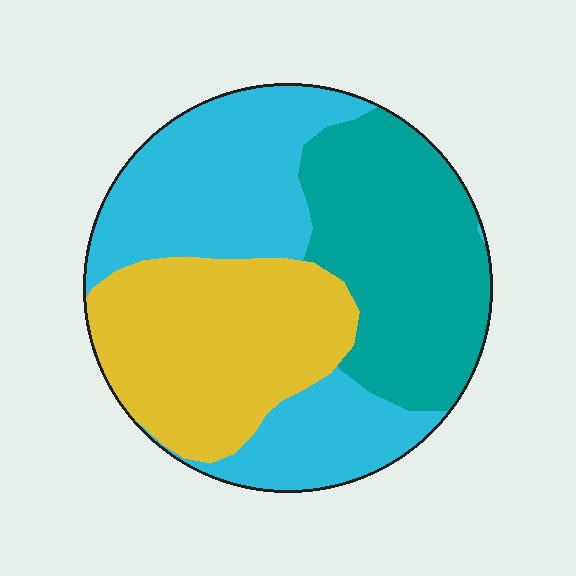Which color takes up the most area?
Cyan, at roughly 40%.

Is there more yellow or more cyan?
Cyan.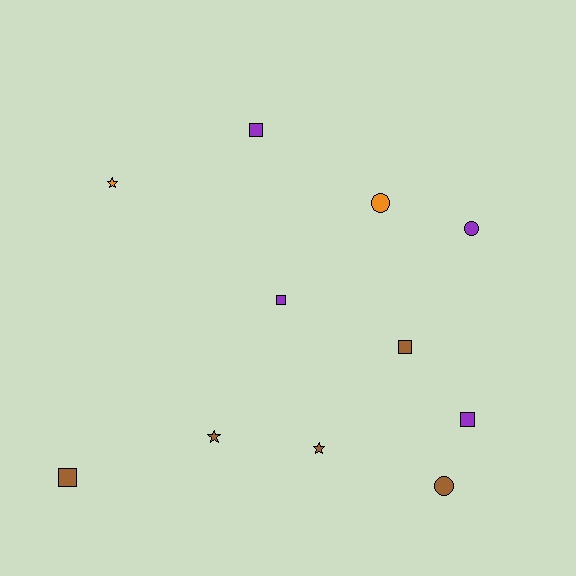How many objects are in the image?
There are 11 objects.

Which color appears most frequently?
Brown, with 5 objects.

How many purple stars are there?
There are no purple stars.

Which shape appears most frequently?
Square, with 5 objects.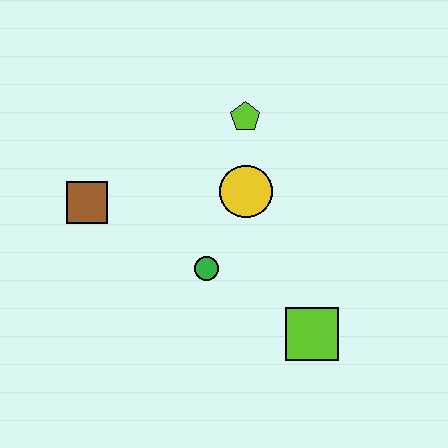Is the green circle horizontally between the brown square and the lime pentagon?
Yes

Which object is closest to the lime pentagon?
The yellow circle is closest to the lime pentagon.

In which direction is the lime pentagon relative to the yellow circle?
The lime pentagon is above the yellow circle.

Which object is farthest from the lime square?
The brown square is farthest from the lime square.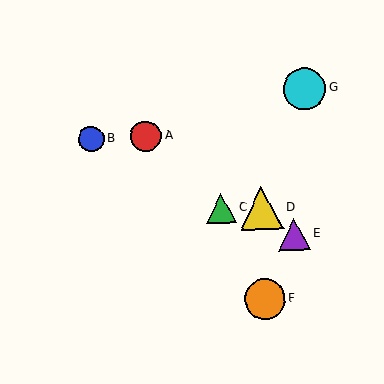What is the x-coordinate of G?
Object G is at x≈305.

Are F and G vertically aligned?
No, F is at x≈265 and G is at x≈305.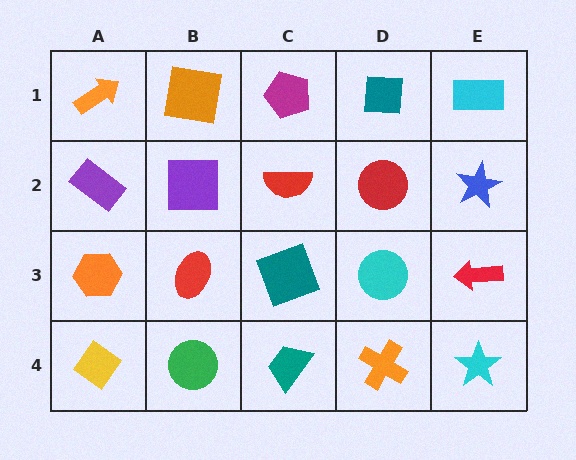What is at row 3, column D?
A cyan circle.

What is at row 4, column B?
A green circle.